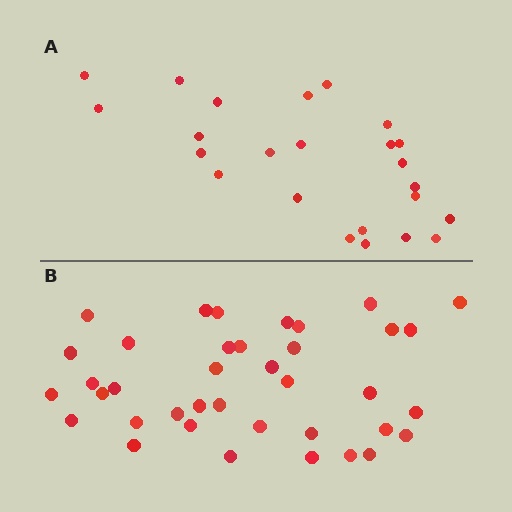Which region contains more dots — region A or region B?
Region B (the bottom region) has more dots.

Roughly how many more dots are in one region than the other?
Region B has approximately 15 more dots than region A.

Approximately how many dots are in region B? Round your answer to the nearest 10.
About 40 dots. (The exact count is 38, which rounds to 40.)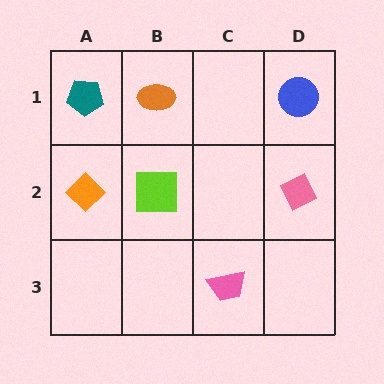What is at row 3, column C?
A pink trapezoid.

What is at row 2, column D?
A pink diamond.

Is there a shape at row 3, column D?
No, that cell is empty.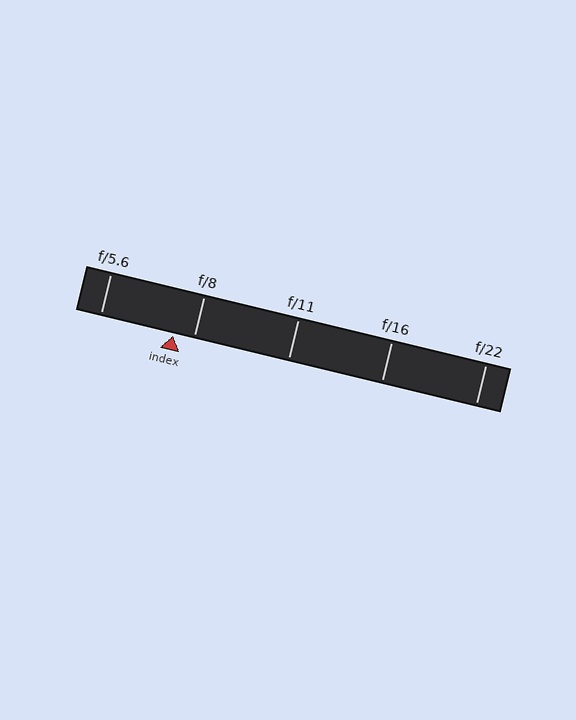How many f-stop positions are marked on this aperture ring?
There are 5 f-stop positions marked.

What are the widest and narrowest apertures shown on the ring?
The widest aperture shown is f/5.6 and the narrowest is f/22.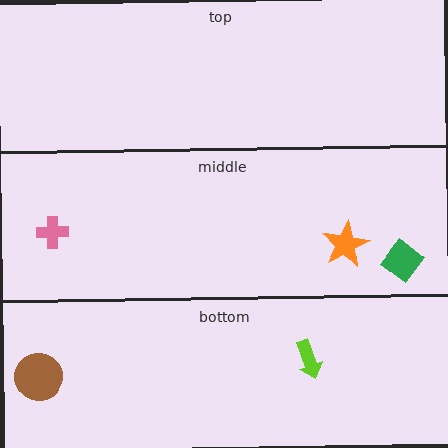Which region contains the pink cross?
The middle region.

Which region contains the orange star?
The middle region.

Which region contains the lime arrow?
The bottom region.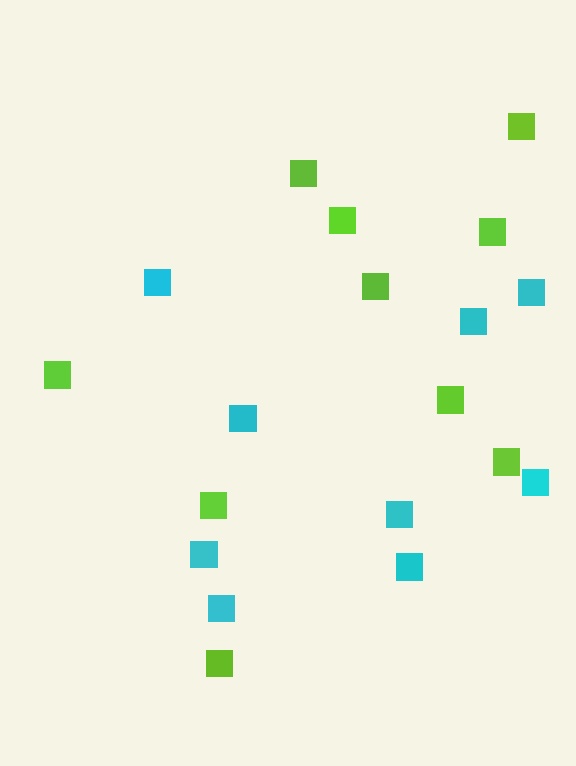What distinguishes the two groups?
There are 2 groups: one group of cyan squares (9) and one group of lime squares (10).